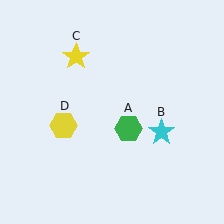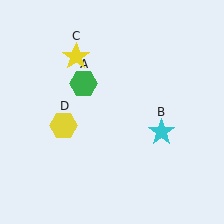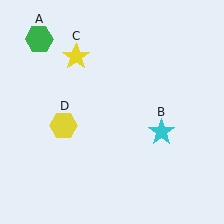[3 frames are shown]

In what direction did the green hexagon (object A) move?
The green hexagon (object A) moved up and to the left.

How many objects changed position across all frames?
1 object changed position: green hexagon (object A).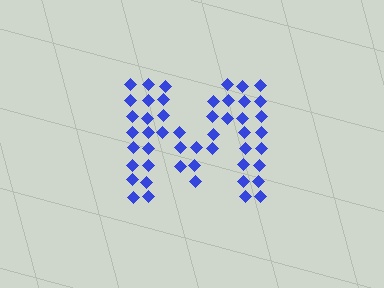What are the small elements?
The small elements are diamonds.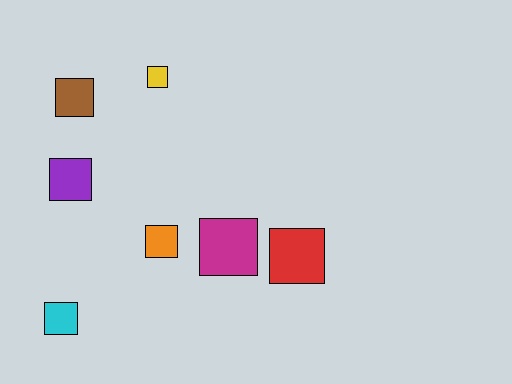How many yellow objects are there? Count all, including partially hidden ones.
There is 1 yellow object.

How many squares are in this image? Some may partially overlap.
There are 7 squares.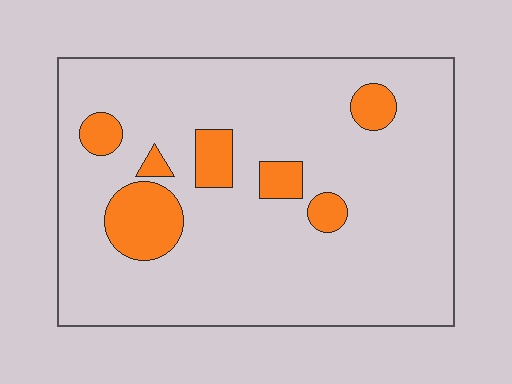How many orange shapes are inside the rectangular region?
7.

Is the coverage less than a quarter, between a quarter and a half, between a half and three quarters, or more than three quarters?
Less than a quarter.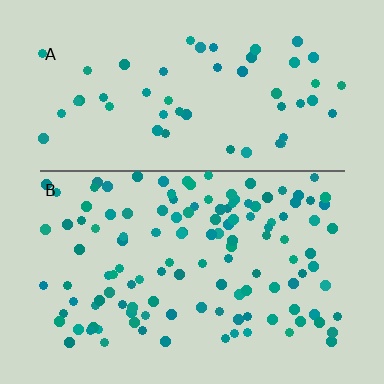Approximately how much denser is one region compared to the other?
Approximately 2.4× — region B over region A.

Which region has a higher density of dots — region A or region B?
B (the bottom).